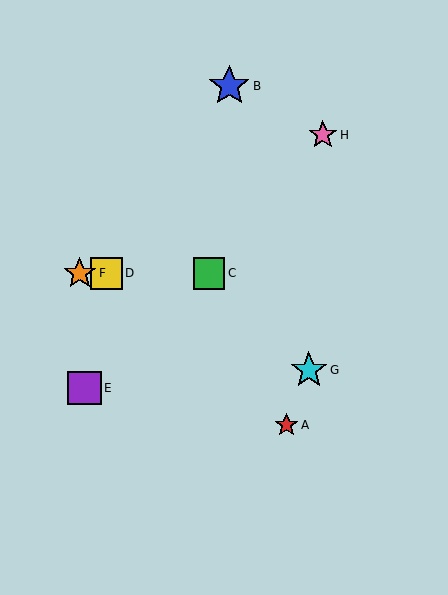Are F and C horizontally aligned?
Yes, both are at y≈273.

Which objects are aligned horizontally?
Objects C, D, F are aligned horizontally.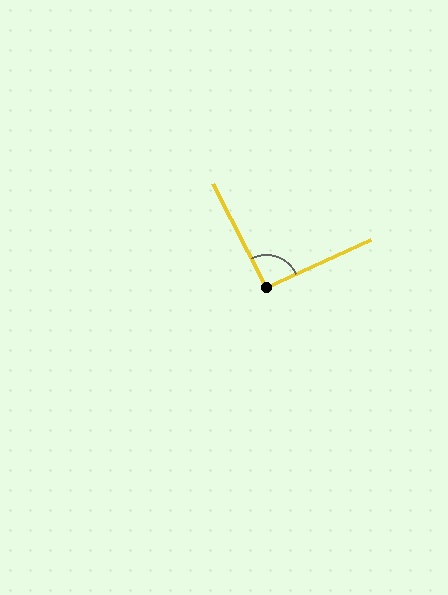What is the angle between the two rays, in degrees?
Approximately 93 degrees.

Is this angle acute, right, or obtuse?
It is approximately a right angle.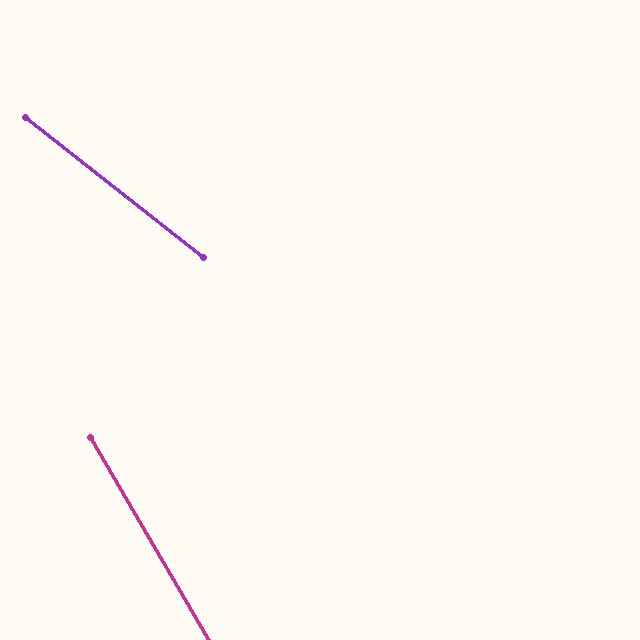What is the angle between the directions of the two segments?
Approximately 21 degrees.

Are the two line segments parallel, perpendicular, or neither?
Neither parallel nor perpendicular — they differ by about 21°.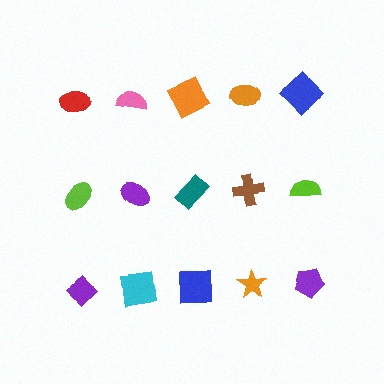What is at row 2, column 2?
A purple ellipse.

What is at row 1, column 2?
A pink semicircle.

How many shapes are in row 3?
5 shapes.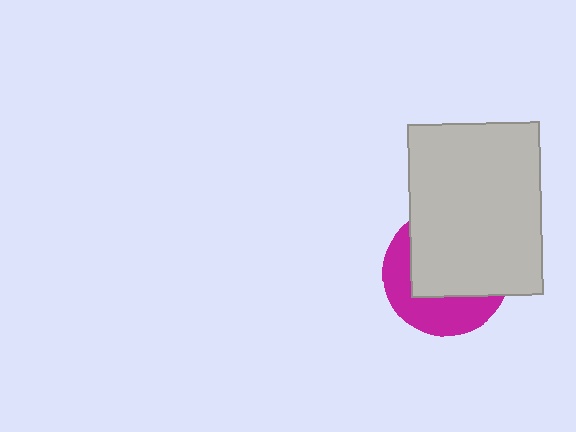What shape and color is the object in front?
The object in front is a light gray rectangle.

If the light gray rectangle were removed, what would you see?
You would see the complete magenta circle.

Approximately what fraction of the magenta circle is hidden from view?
Roughly 61% of the magenta circle is hidden behind the light gray rectangle.